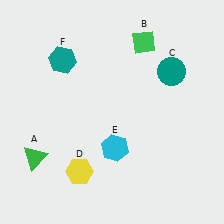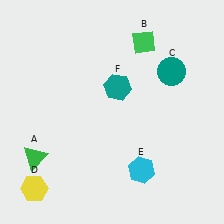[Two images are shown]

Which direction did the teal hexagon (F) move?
The teal hexagon (F) moved right.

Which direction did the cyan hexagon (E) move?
The cyan hexagon (E) moved right.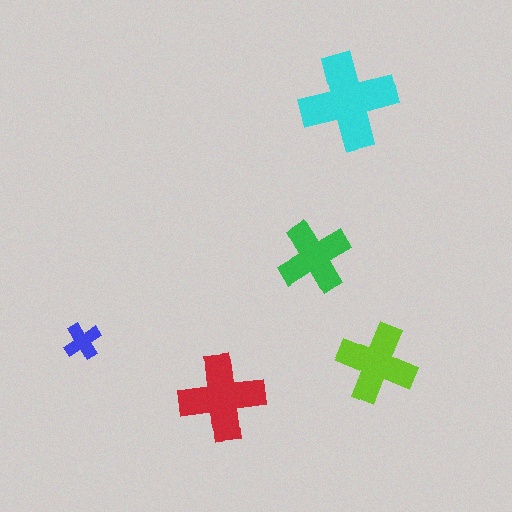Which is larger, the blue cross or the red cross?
The red one.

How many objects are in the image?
There are 5 objects in the image.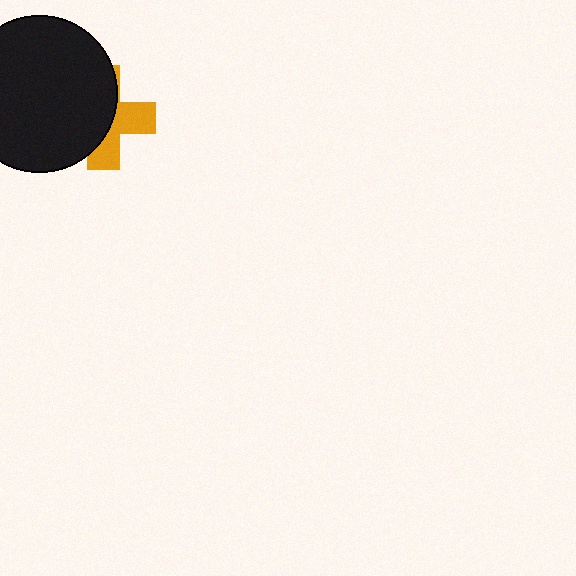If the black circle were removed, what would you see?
You would see the complete orange cross.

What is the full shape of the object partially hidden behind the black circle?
The partially hidden object is an orange cross.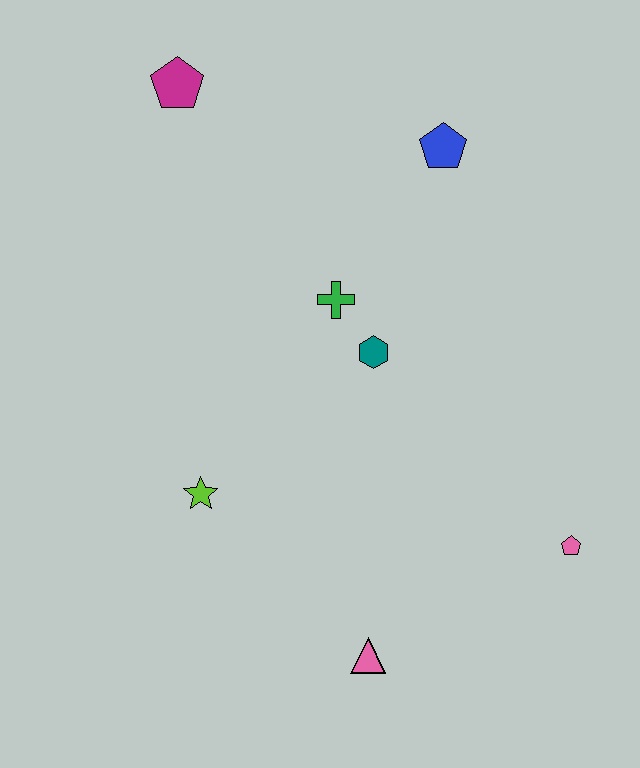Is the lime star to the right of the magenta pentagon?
Yes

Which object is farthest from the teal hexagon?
The magenta pentagon is farthest from the teal hexagon.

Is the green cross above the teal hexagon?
Yes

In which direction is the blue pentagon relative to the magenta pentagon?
The blue pentagon is to the right of the magenta pentagon.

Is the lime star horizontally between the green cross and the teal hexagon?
No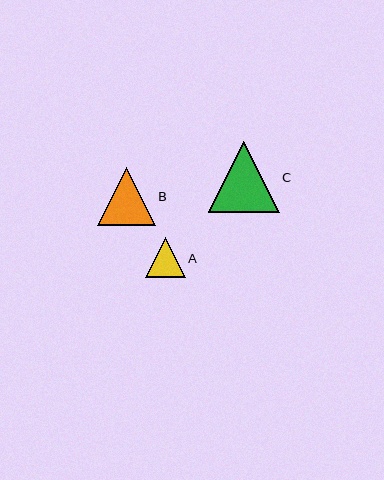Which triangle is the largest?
Triangle C is the largest with a size of approximately 71 pixels.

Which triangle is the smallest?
Triangle A is the smallest with a size of approximately 40 pixels.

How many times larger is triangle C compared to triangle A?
Triangle C is approximately 1.8 times the size of triangle A.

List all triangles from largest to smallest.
From largest to smallest: C, B, A.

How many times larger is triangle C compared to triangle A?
Triangle C is approximately 1.8 times the size of triangle A.